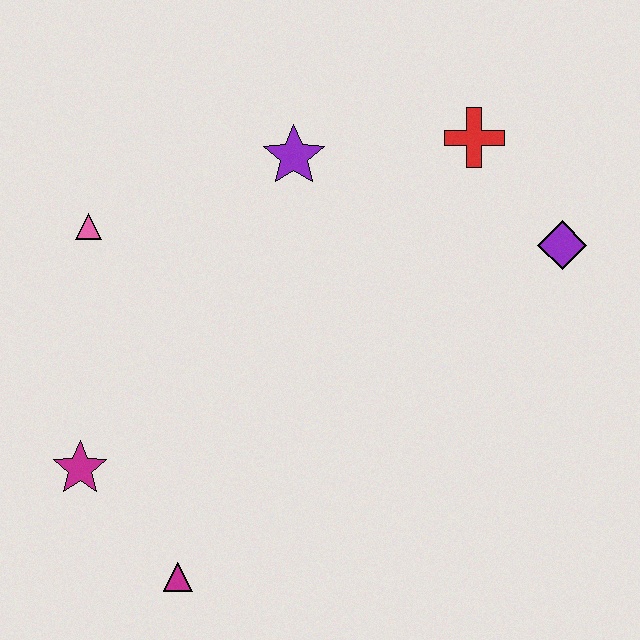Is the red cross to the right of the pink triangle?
Yes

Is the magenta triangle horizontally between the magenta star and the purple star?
Yes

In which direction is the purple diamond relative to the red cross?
The purple diamond is below the red cross.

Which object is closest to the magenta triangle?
The magenta star is closest to the magenta triangle.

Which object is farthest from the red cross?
The magenta triangle is farthest from the red cross.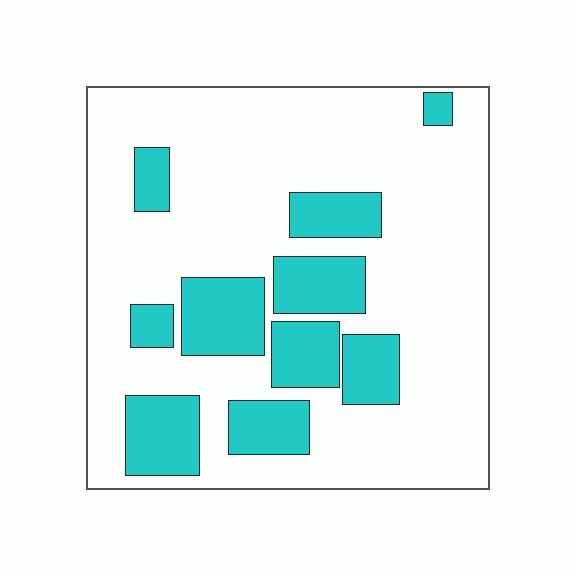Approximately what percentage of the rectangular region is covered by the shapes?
Approximately 25%.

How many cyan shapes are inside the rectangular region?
10.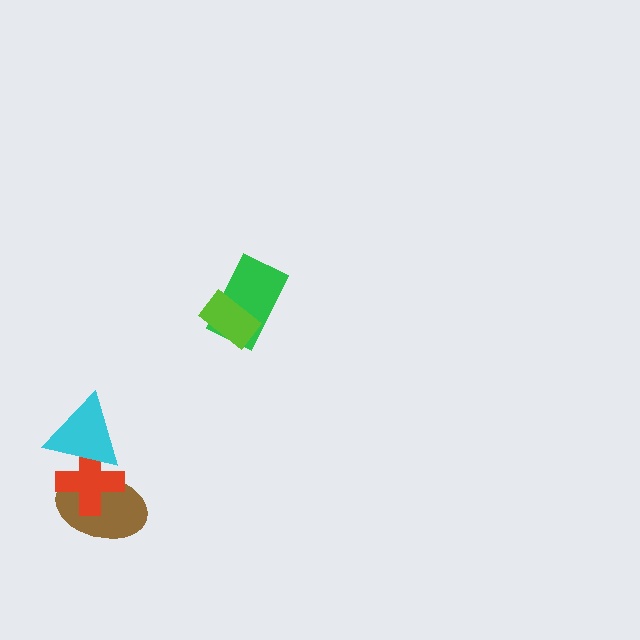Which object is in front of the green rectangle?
The lime rectangle is in front of the green rectangle.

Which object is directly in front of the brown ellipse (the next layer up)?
The red cross is directly in front of the brown ellipse.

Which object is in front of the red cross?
The cyan triangle is in front of the red cross.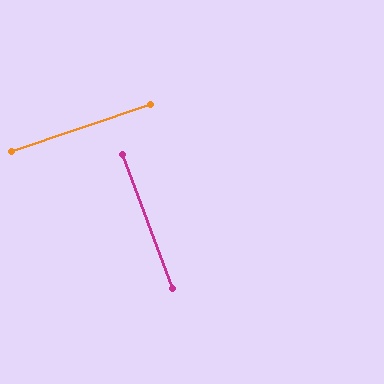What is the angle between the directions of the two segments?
Approximately 88 degrees.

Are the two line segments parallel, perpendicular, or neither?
Perpendicular — they meet at approximately 88°.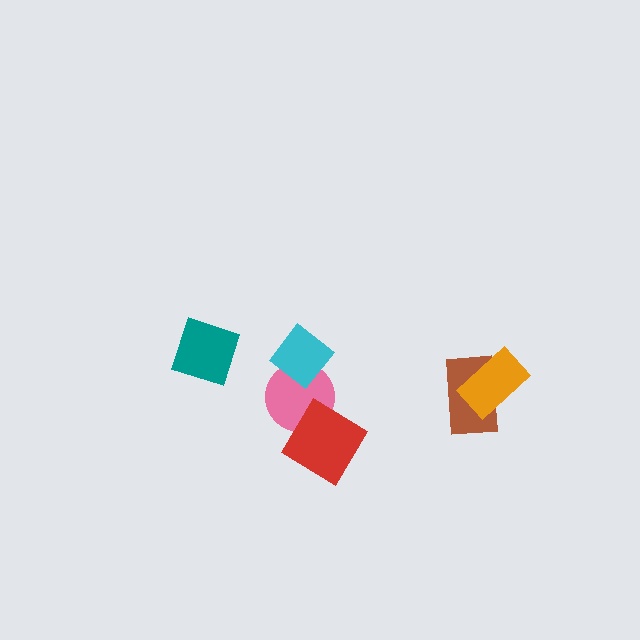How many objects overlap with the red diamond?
1 object overlaps with the red diamond.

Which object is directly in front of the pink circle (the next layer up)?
The cyan diamond is directly in front of the pink circle.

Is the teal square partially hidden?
No, no other shape covers it.